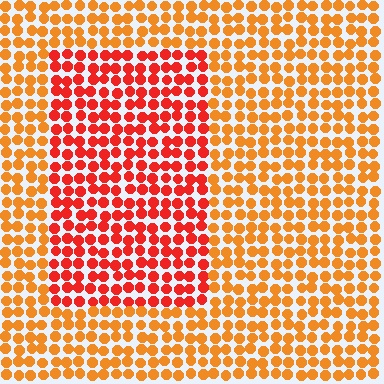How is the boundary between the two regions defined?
The boundary is defined purely by a slight shift in hue (about 30 degrees). Spacing, size, and orientation are identical on both sides.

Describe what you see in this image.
The image is filled with small orange elements in a uniform arrangement. A rectangle-shaped region is visible where the elements are tinted to a slightly different hue, forming a subtle color boundary.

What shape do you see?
I see a rectangle.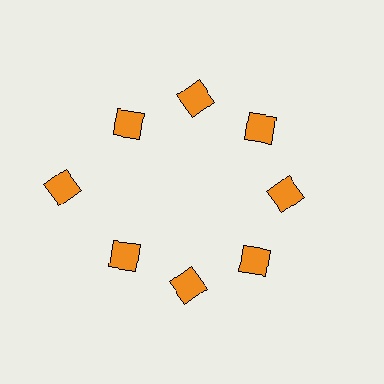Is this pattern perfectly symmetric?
No. The 8 orange diamonds are arranged in a ring, but one element near the 9 o'clock position is pushed outward from the center, breaking the 8-fold rotational symmetry.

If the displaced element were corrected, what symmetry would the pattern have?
It would have 8-fold rotational symmetry — the pattern would map onto itself every 45 degrees.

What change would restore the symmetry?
The symmetry would be restored by moving it inward, back onto the ring so that all 8 diamonds sit at equal angles and equal distance from the center.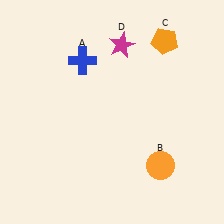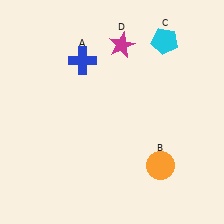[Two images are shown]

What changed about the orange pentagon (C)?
In Image 1, C is orange. In Image 2, it changed to cyan.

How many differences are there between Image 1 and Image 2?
There is 1 difference between the two images.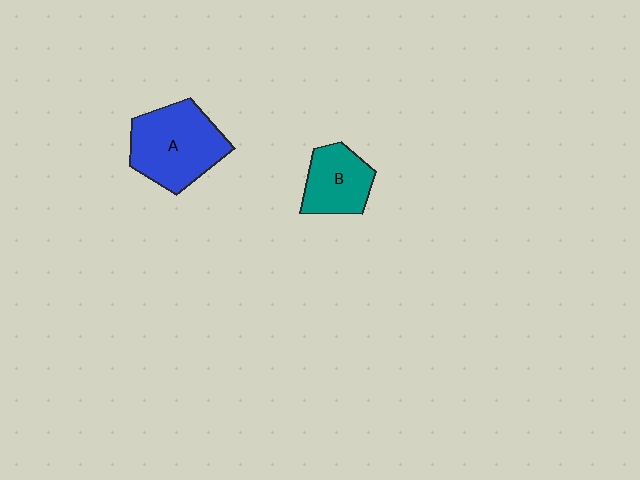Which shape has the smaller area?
Shape B (teal).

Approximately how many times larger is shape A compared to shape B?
Approximately 1.6 times.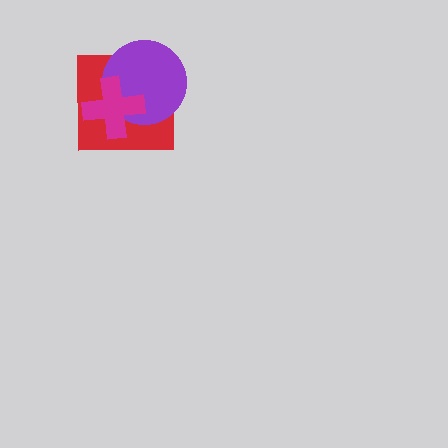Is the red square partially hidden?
Yes, it is partially covered by another shape.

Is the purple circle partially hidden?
Yes, it is partially covered by another shape.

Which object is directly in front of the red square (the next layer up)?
The purple circle is directly in front of the red square.